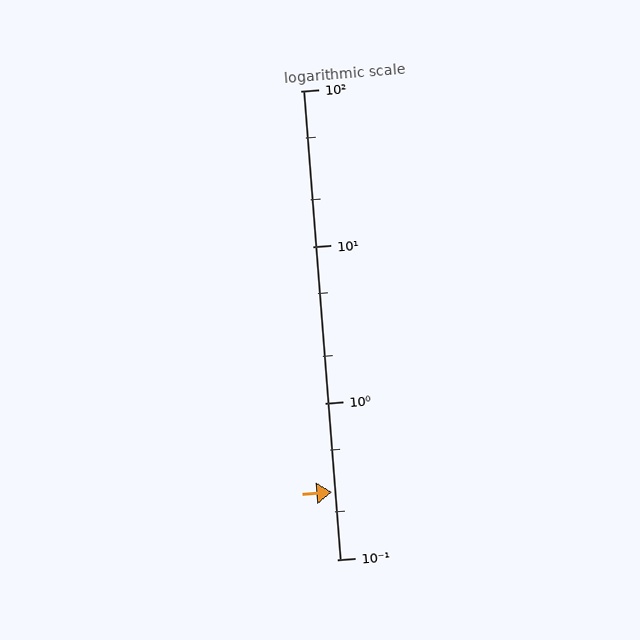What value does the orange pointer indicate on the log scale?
The pointer indicates approximately 0.27.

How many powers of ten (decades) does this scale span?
The scale spans 3 decades, from 0.1 to 100.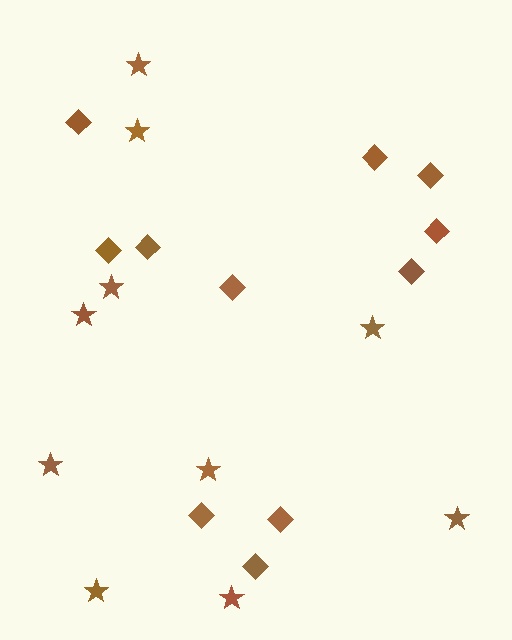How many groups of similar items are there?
There are 2 groups: one group of diamonds (11) and one group of stars (10).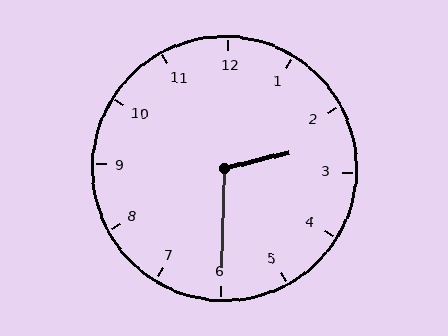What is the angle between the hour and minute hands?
Approximately 105 degrees.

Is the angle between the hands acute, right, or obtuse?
It is obtuse.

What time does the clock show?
2:30.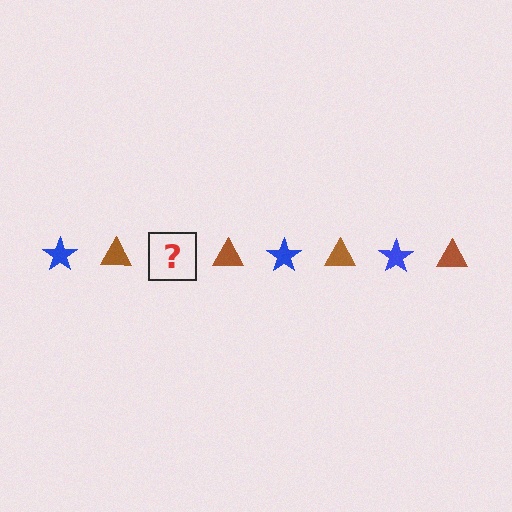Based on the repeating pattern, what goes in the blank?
The blank should be a blue star.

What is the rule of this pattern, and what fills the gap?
The rule is that the pattern alternates between blue star and brown triangle. The gap should be filled with a blue star.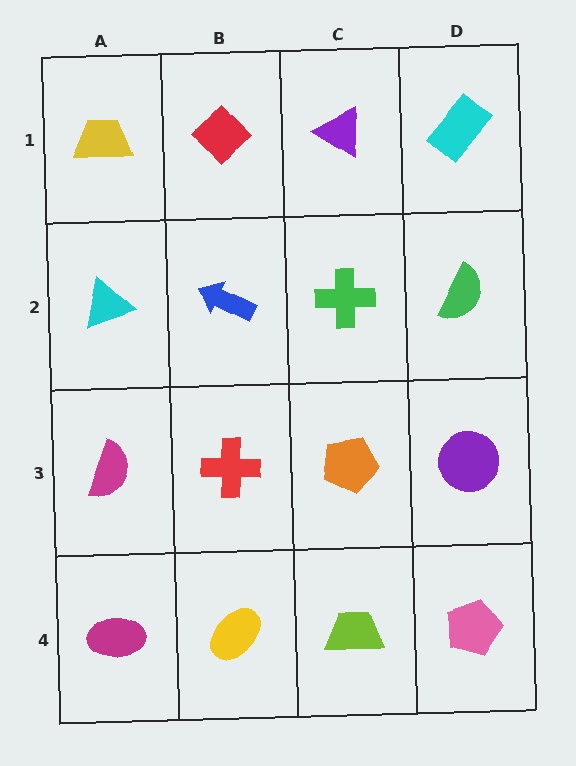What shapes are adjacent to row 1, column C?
A green cross (row 2, column C), a red diamond (row 1, column B), a cyan rectangle (row 1, column D).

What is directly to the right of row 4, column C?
A pink pentagon.